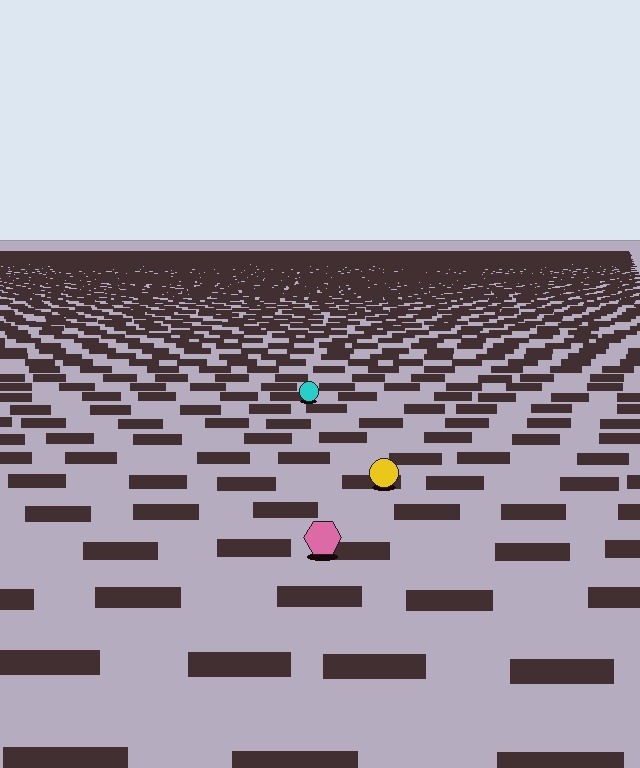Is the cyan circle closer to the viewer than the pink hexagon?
No. The pink hexagon is closer — you can tell from the texture gradient: the ground texture is coarser near it.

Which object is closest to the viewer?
The pink hexagon is closest. The texture marks near it are larger and more spread out.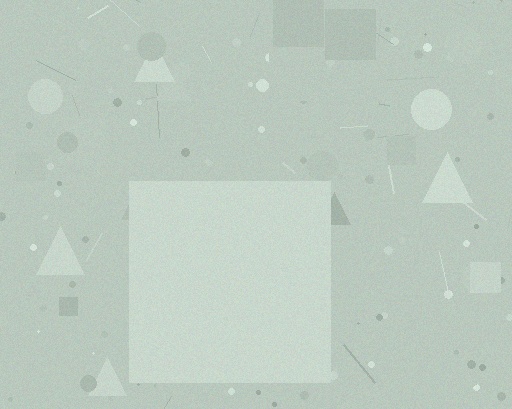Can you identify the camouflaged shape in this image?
The camouflaged shape is a square.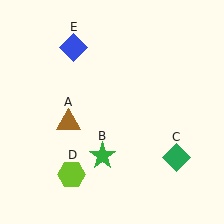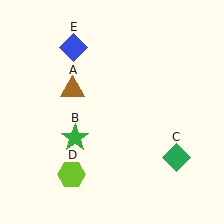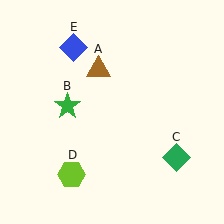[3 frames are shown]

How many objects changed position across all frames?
2 objects changed position: brown triangle (object A), green star (object B).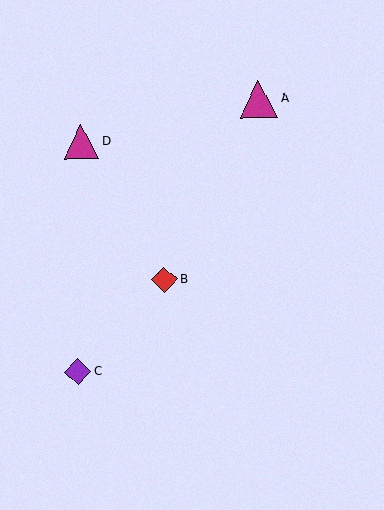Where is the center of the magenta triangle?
The center of the magenta triangle is at (81, 142).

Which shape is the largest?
The magenta triangle (labeled A) is the largest.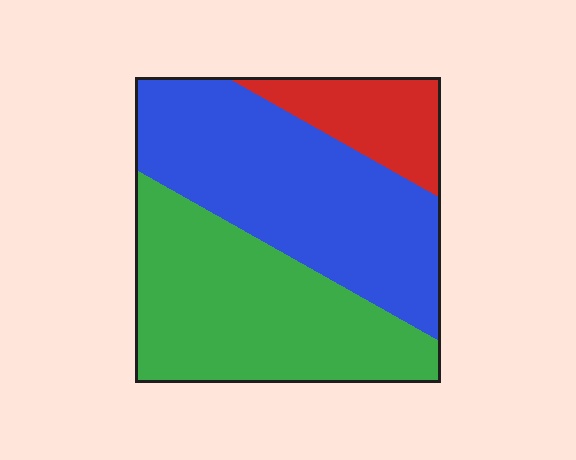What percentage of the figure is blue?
Blue covers roughly 45% of the figure.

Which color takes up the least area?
Red, at roughly 15%.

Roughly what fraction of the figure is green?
Green takes up about two fifths (2/5) of the figure.